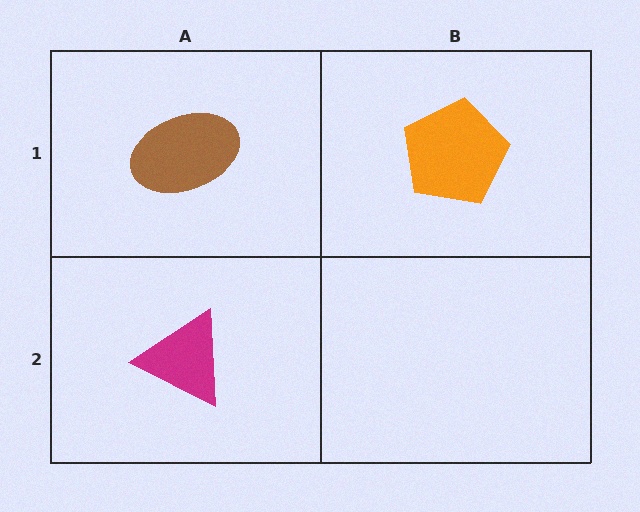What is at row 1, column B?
An orange pentagon.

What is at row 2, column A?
A magenta triangle.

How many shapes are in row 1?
2 shapes.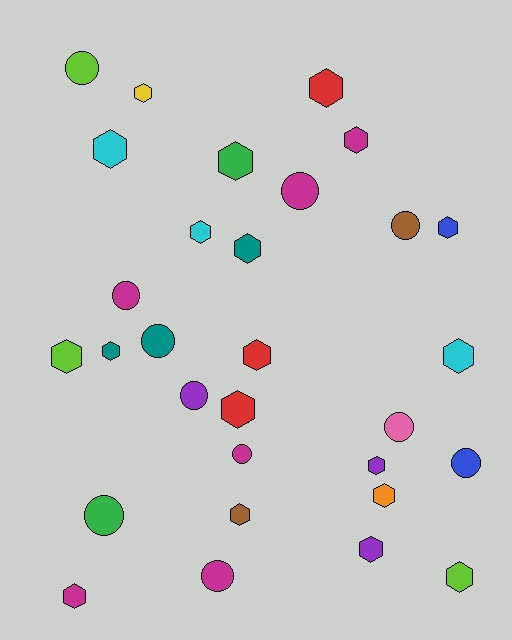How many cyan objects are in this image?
There are 3 cyan objects.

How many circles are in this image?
There are 11 circles.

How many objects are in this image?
There are 30 objects.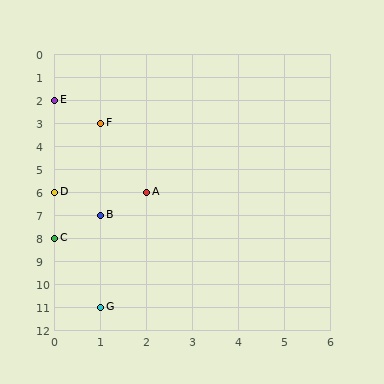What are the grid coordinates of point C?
Point C is at grid coordinates (0, 8).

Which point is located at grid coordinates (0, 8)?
Point C is at (0, 8).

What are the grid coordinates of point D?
Point D is at grid coordinates (0, 6).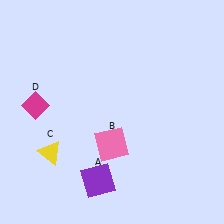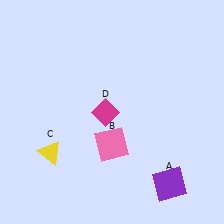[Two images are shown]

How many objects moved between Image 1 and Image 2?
2 objects moved between the two images.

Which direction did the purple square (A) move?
The purple square (A) moved right.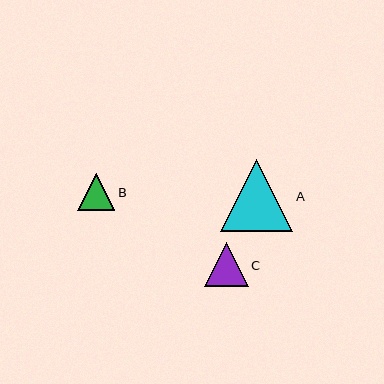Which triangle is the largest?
Triangle A is the largest with a size of approximately 73 pixels.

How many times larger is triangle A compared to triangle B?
Triangle A is approximately 2.0 times the size of triangle B.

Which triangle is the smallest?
Triangle B is the smallest with a size of approximately 37 pixels.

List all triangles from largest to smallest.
From largest to smallest: A, C, B.